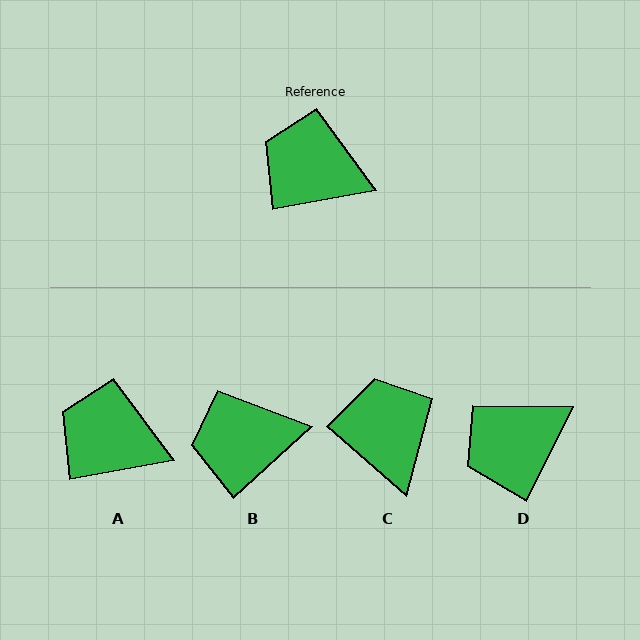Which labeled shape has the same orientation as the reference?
A.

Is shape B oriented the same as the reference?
No, it is off by about 32 degrees.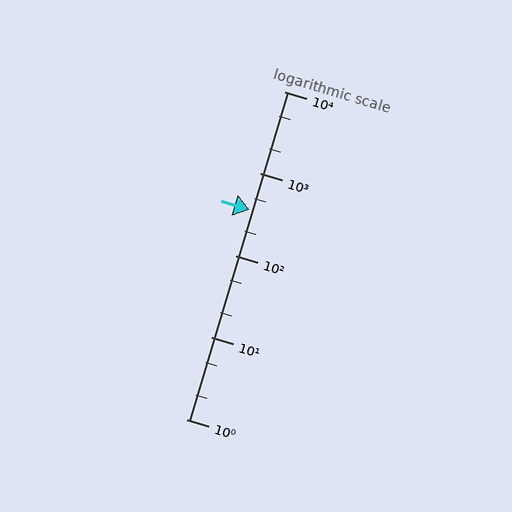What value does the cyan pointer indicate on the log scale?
The pointer indicates approximately 360.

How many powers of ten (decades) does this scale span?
The scale spans 4 decades, from 1 to 10000.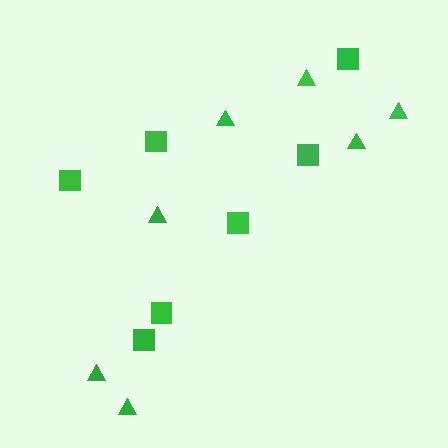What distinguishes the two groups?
There are 2 groups: one group of squares (7) and one group of triangles (7).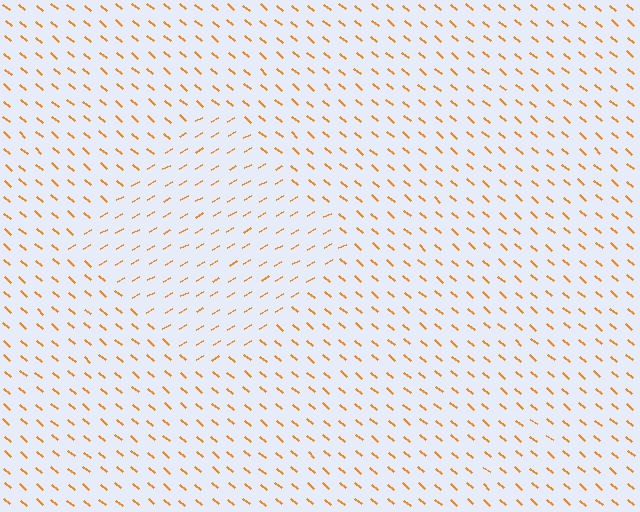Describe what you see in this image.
The image is filled with small orange line segments. A diamond region in the image has lines oriented differently from the surrounding lines, creating a visible texture boundary.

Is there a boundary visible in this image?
Yes, there is a texture boundary formed by a change in line orientation.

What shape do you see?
I see a diamond.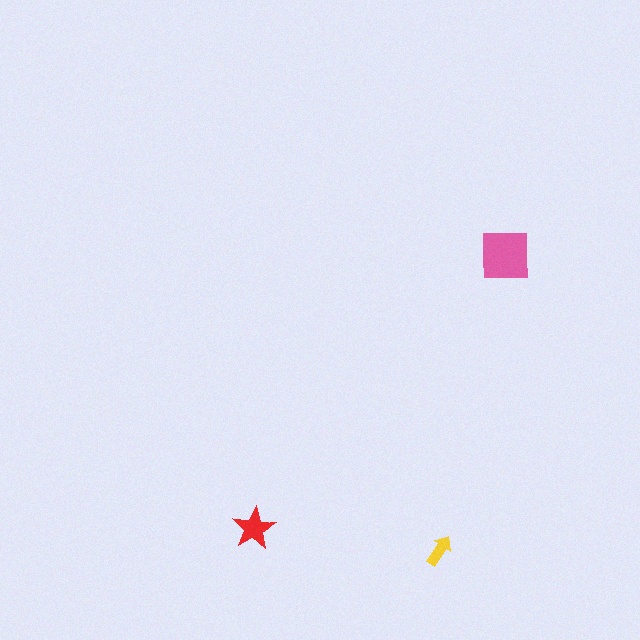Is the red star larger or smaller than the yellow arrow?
Larger.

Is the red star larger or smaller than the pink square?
Smaller.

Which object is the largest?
The pink square.